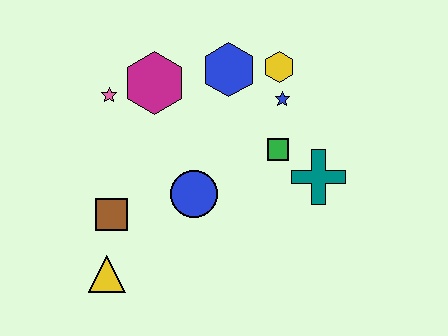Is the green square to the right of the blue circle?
Yes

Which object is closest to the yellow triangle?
The brown square is closest to the yellow triangle.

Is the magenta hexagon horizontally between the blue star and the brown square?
Yes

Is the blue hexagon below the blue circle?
No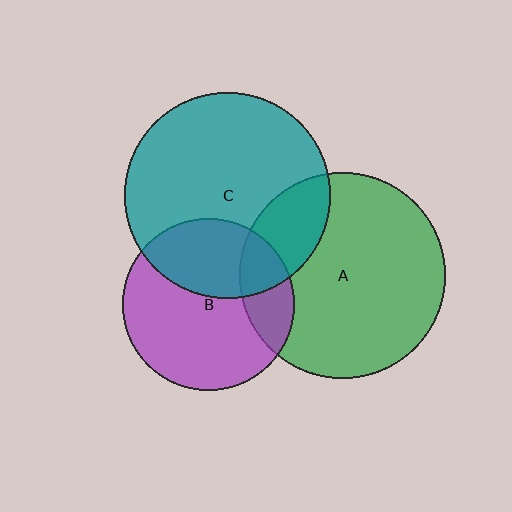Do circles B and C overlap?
Yes.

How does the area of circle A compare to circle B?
Approximately 1.4 times.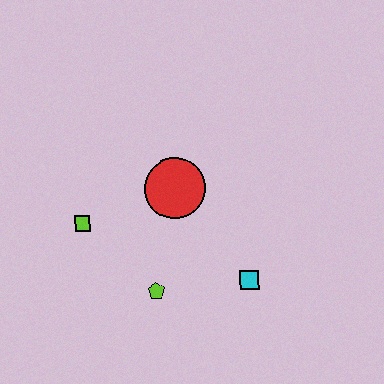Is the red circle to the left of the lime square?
No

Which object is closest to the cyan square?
The lime pentagon is closest to the cyan square.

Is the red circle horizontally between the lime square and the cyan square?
Yes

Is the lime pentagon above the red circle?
No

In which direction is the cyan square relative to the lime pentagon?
The cyan square is to the right of the lime pentagon.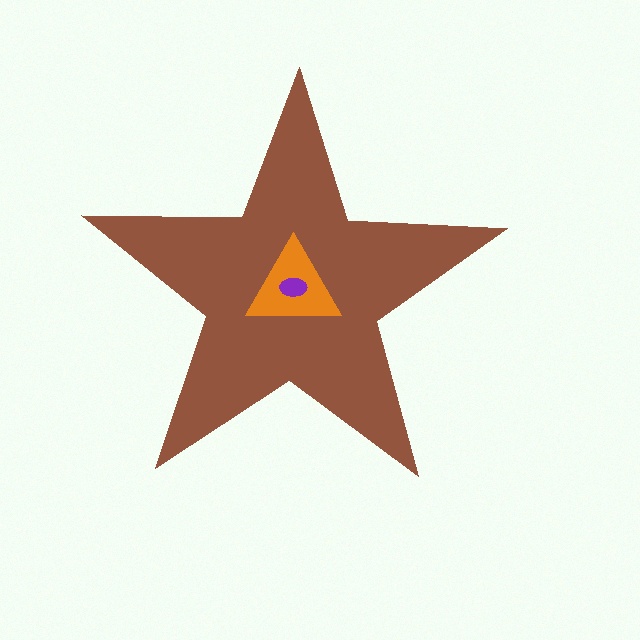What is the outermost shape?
The brown star.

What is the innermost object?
The purple ellipse.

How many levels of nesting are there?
3.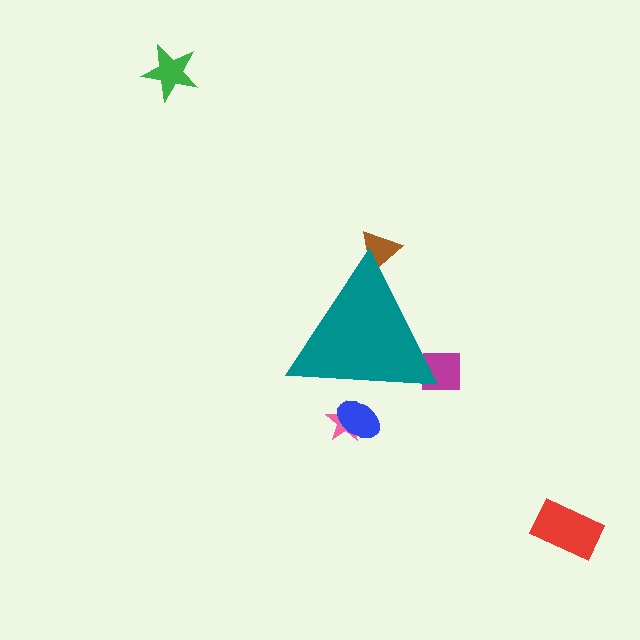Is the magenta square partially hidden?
Yes, the magenta square is partially hidden behind the teal triangle.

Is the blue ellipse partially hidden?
Yes, the blue ellipse is partially hidden behind the teal triangle.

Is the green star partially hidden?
No, the green star is fully visible.